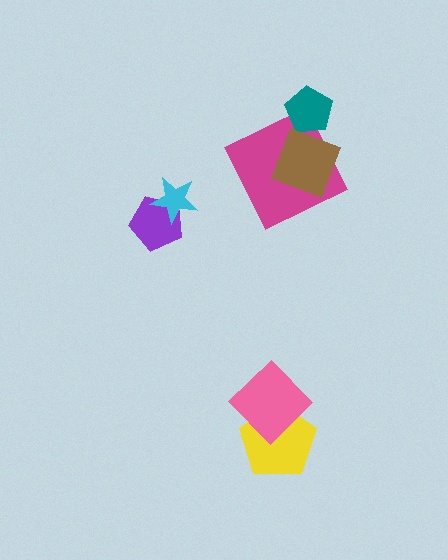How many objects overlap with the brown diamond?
2 objects overlap with the brown diamond.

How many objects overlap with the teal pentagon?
2 objects overlap with the teal pentagon.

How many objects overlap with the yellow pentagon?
1 object overlaps with the yellow pentagon.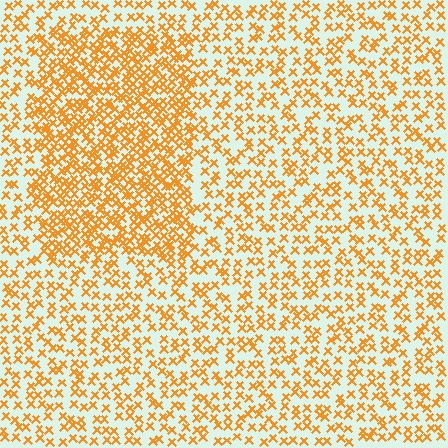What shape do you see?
I see a rectangle.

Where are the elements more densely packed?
The elements are more densely packed inside the rectangle boundary.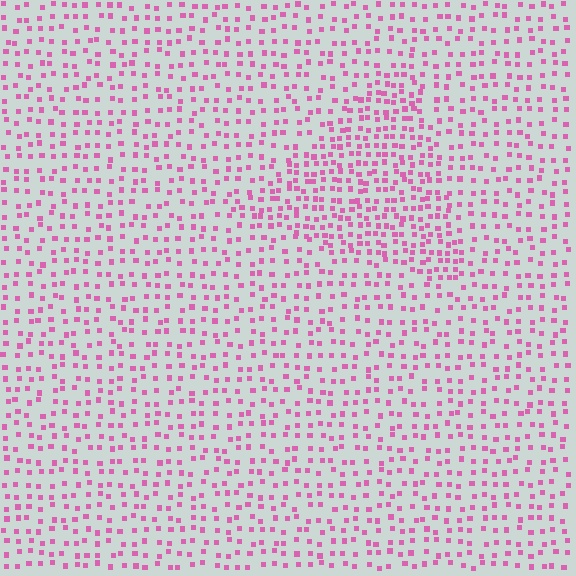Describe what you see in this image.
The image contains small pink elements arranged at two different densities. A triangle-shaped region is visible where the elements are more densely packed than the surrounding area.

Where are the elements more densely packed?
The elements are more densely packed inside the triangle boundary.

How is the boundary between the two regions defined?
The boundary is defined by a change in element density (approximately 1.7x ratio). All elements are the same color, size, and shape.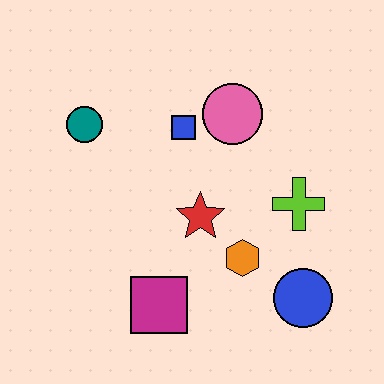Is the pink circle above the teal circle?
Yes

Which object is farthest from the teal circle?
The blue circle is farthest from the teal circle.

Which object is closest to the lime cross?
The orange hexagon is closest to the lime cross.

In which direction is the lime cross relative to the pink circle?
The lime cross is below the pink circle.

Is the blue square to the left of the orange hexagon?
Yes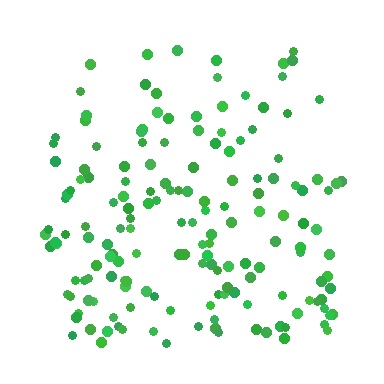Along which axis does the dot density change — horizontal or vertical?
Vertical.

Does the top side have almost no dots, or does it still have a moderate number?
Still a moderate number, just noticeably fewer than the bottom.